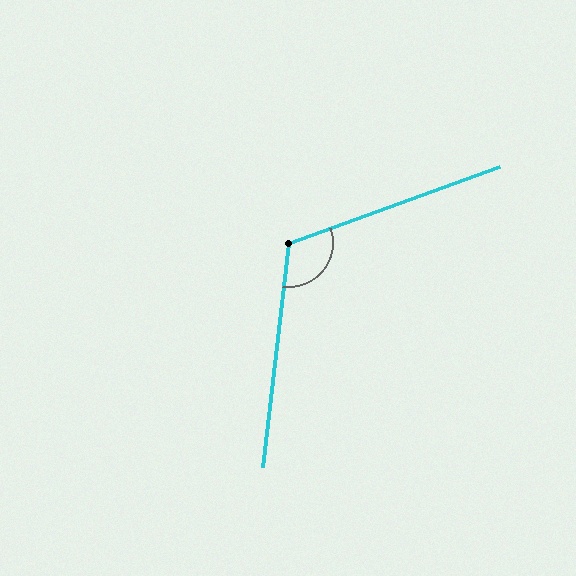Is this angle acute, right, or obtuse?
It is obtuse.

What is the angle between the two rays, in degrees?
Approximately 117 degrees.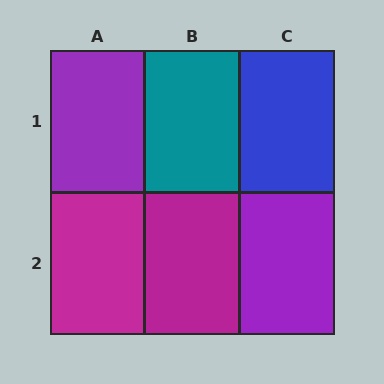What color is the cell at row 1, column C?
Blue.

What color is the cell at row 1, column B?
Teal.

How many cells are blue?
1 cell is blue.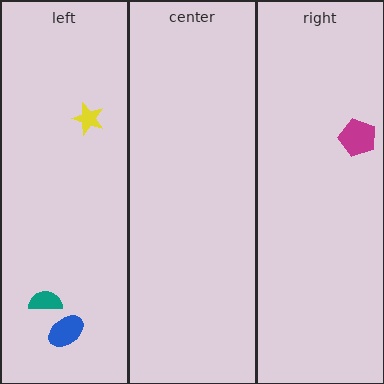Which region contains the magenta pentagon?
The right region.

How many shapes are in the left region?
3.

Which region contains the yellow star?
The left region.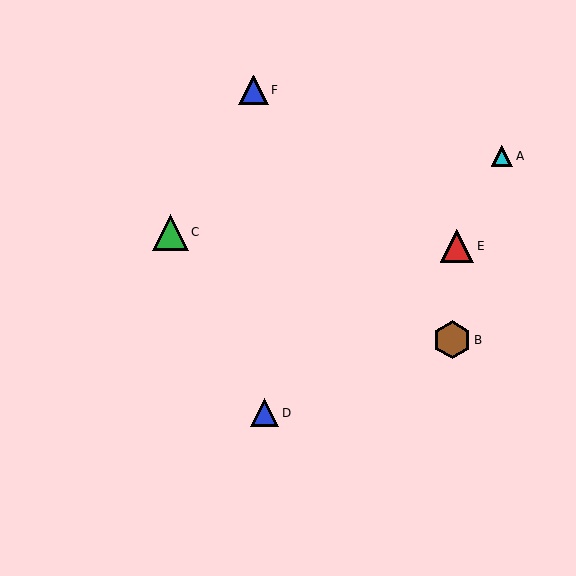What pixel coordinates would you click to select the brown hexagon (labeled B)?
Click at (452, 340) to select the brown hexagon B.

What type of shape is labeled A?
Shape A is a cyan triangle.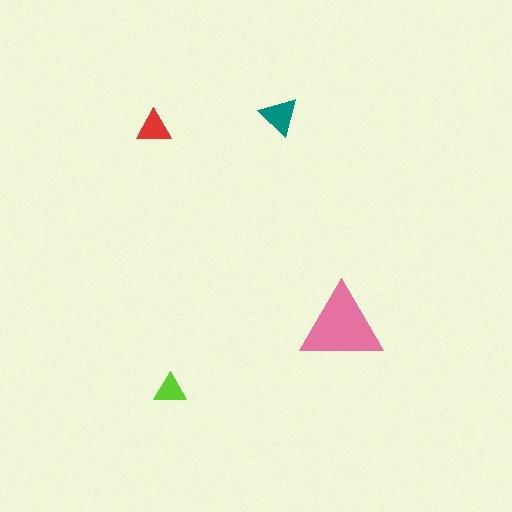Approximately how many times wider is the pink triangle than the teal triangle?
About 2 times wider.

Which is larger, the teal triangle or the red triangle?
The teal one.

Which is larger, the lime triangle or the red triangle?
The red one.